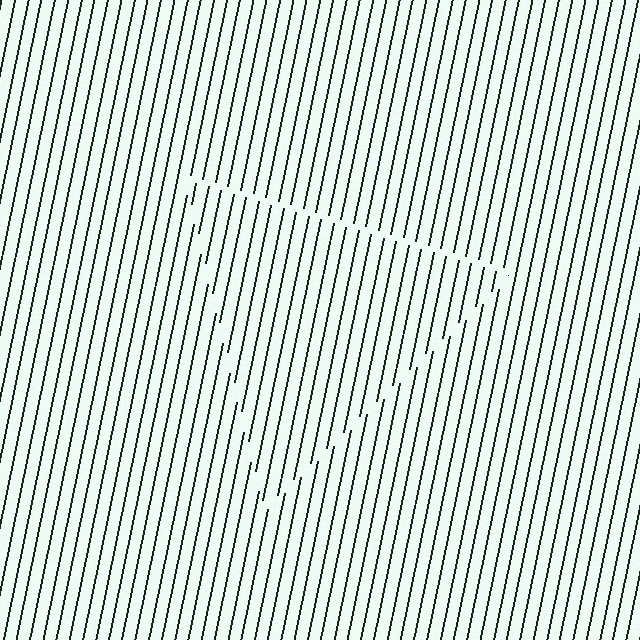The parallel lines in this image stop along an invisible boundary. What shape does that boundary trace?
An illusory triangle. The interior of the shape contains the same grating, shifted by half a period — the contour is defined by the phase discontinuity where line-ends from the inner and outer gratings abut.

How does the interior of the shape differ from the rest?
The interior of the shape contains the same grating, shifted by half a period — the contour is defined by the phase discontinuity where line-ends from the inner and outer gratings abut.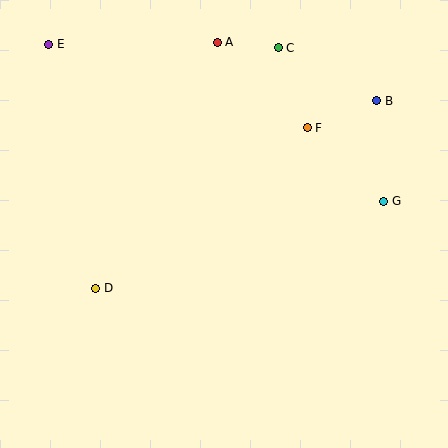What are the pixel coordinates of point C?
Point C is at (278, 48).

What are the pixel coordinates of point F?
Point F is at (307, 128).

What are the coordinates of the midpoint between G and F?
The midpoint between G and F is at (345, 165).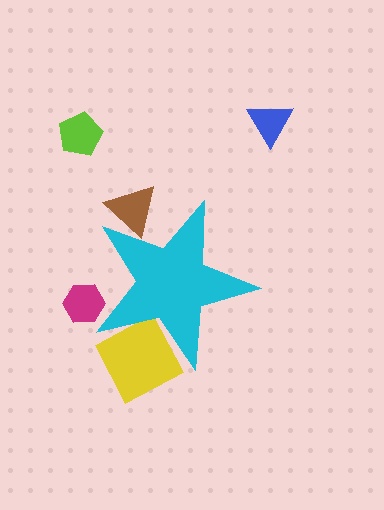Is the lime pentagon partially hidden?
No, the lime pentagon is fully visible.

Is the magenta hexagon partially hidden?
Yes, the magenta hexagon is partially hidden behind the cyan star.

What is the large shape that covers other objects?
A cyan star.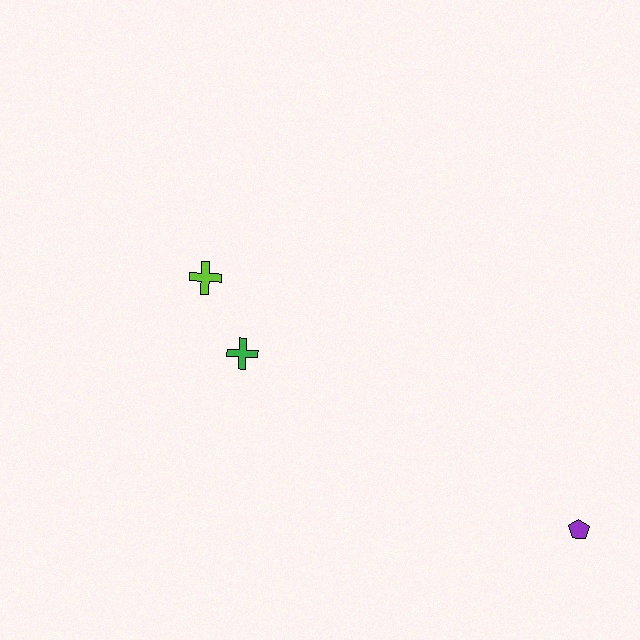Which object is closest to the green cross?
The lime cross is closest to the green cross.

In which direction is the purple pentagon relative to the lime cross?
The purple pentagon is to the right of the lime cross.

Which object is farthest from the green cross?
The purple pentagon is farthest from the green cross.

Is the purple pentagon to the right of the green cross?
Yes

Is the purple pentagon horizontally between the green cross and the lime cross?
No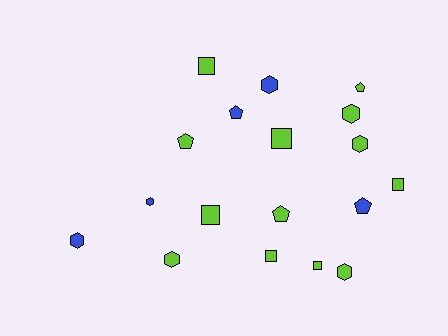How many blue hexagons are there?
There are 3 blue hexagons.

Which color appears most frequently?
Lime, with 13 objects.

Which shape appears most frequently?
Hexagon, with 7 objects.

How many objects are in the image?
There are 18 objects.